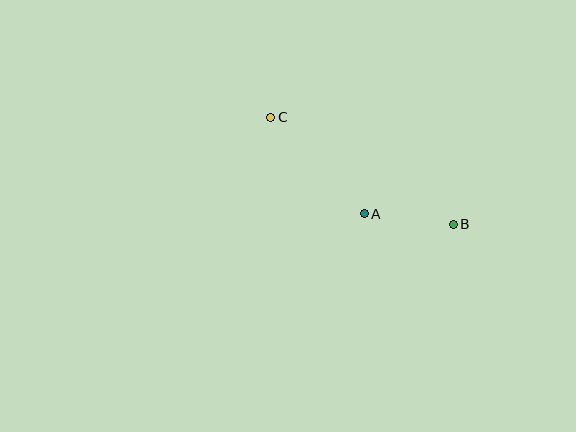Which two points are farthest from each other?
Points B and C are farthest from each other.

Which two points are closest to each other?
Points A and B are closest to each other.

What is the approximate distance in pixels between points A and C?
The distance between A and C is approximately 135 pixels.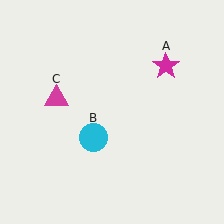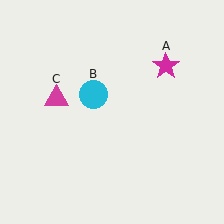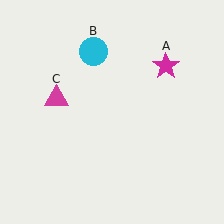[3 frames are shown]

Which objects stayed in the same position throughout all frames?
Magenta star (object A) and magenta triangle (object C) remained stationary.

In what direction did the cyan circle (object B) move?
The cyan circle (object B) moved up.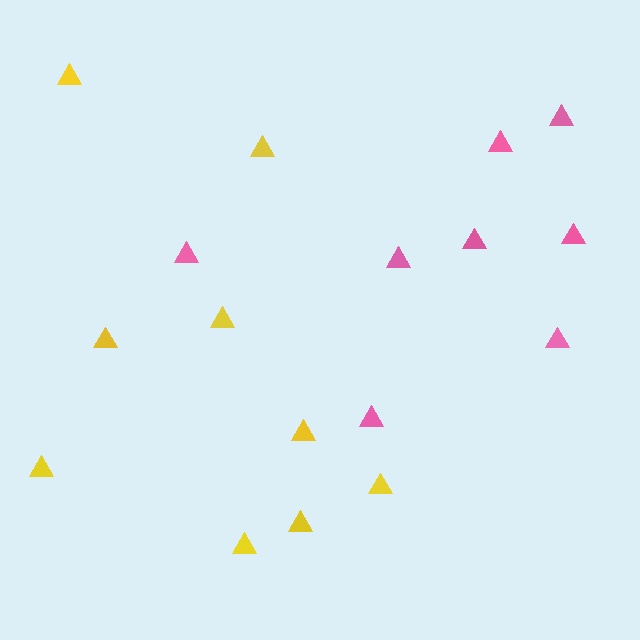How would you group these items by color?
There are 2 groups: one group of yellow triangles (9) and one group of pink triangles (8).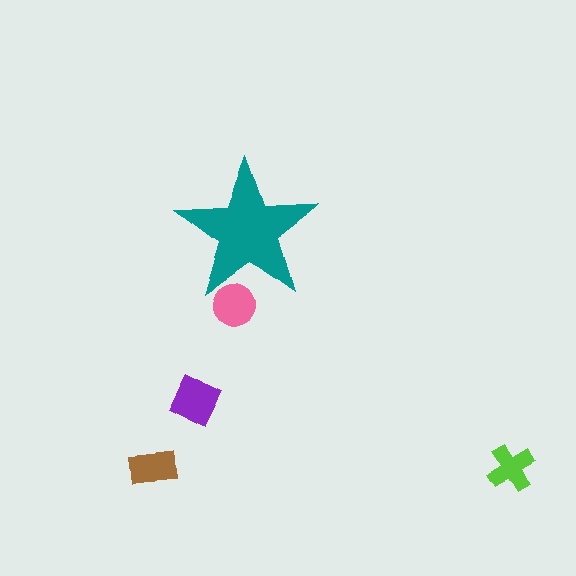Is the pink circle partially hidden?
Yes, the pink circle is partially hidden behind the teal star.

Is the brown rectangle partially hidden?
No, the brown rectangle is fully visible.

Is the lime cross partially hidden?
No, the lime cross is fully visible.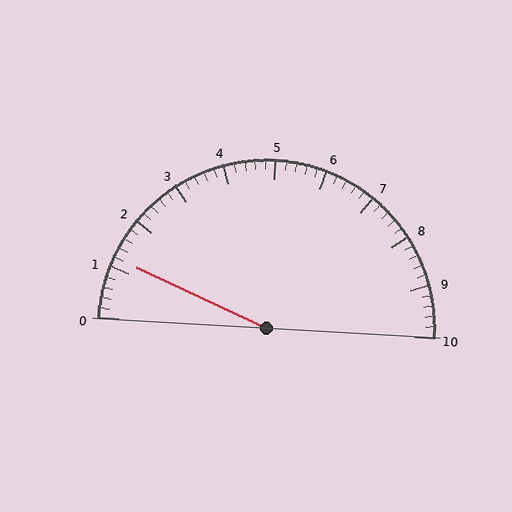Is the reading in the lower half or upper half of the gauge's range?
The reading is in the lower half of the range (0 to 10).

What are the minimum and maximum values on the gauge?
The gauge ranges from 0 to 10.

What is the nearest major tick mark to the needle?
The nearest major tick mark is 1.